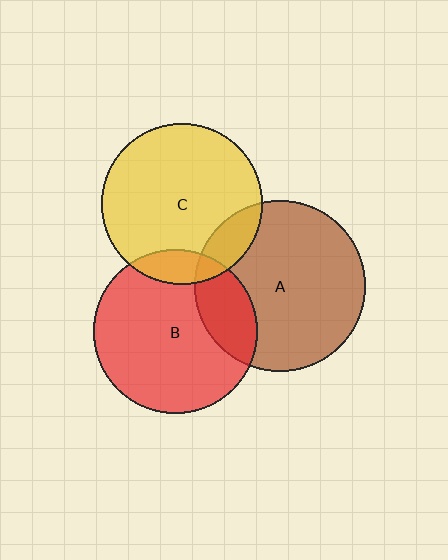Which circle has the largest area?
Circle A (brown).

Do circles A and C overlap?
Yes.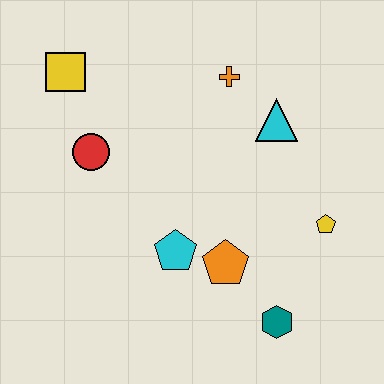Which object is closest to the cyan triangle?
The orange cross is closest to the cyan triangle.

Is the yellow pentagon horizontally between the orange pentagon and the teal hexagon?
No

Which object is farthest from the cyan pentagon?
The yellow square is farthest from the cyan pentagon.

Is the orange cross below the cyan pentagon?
No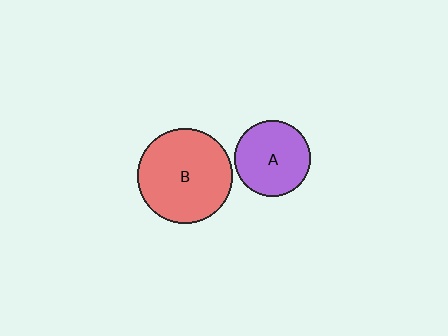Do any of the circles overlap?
No, none of the circles overlap.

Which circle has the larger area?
Circle B (red).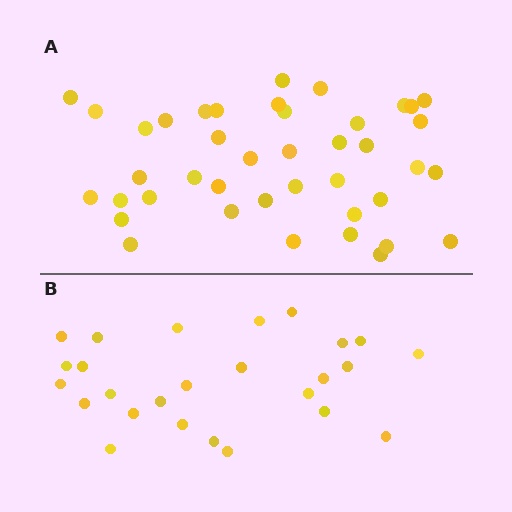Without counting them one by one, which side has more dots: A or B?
Region A (the top region) has more dots.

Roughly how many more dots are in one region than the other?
Region A has approximately 15 more dots than region B.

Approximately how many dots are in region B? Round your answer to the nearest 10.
About 30 dots. (The exact count is 26, which rounds to 30.)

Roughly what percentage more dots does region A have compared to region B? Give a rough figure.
About 60% more.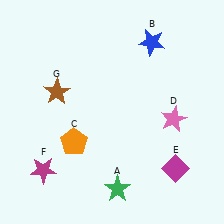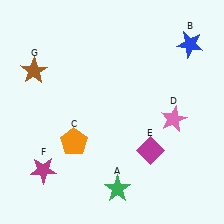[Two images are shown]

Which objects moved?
The objects that moved are: the blue star (B), the magenta diamond (E), the brown star (G).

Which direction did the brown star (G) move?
The brown star (G) moved left.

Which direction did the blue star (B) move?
The blue star (B) moved right.